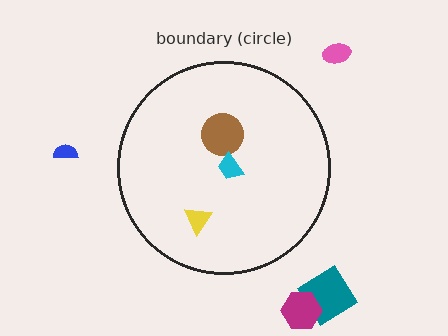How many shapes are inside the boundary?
3 inside, 4 outside.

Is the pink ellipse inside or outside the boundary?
Outside.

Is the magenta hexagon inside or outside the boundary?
Outside.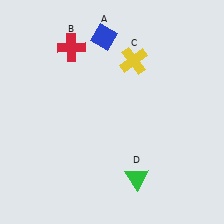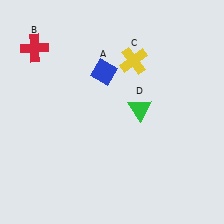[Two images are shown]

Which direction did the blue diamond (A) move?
The blue diamond (A) moved down.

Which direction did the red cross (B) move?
The red cross (B) moved left.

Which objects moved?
The objects that moved are: the blue diamond (A), the red cross (B), the green triangle (D).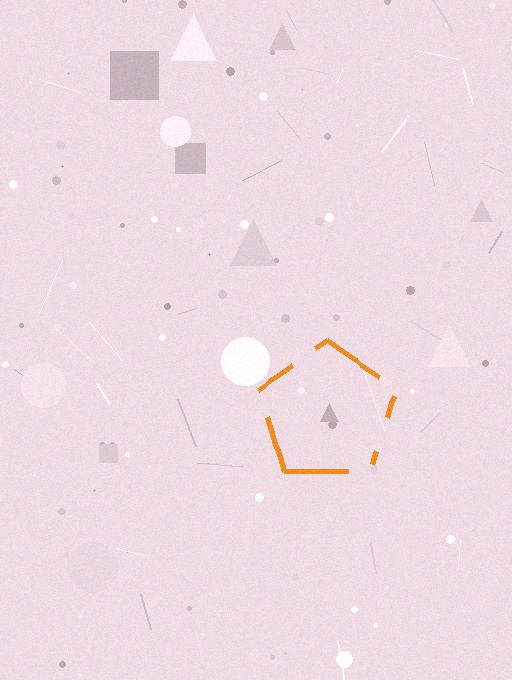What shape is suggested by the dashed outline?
The dashed outline suggests a pentagon.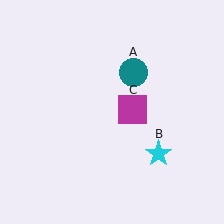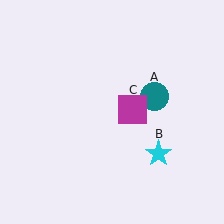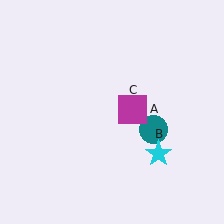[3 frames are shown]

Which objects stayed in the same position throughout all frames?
Cyan star (object B) and magenta square (object C) remained stationary.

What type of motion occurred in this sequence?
The teal circle (object A) rotated clockwise around the center of the scene.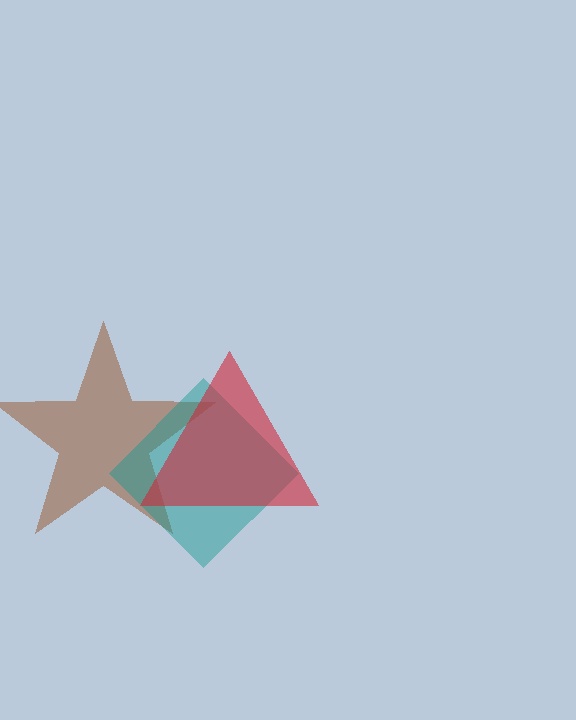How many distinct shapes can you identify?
There are 3 distinct shapes: a brown star, a teal diamond, a red triangle.